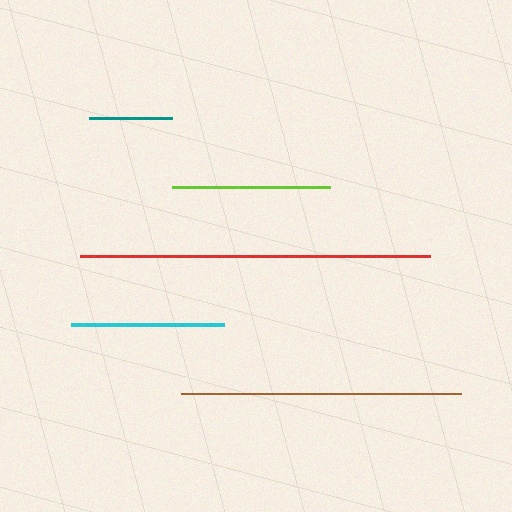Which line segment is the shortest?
The teal line is the shortest at approximately 83 pixels.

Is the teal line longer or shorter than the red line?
The red line is longer than the teal line.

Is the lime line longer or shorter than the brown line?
The brown line is longer than the lime line.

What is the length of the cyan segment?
The cyan segment is approximately 153 pixels long.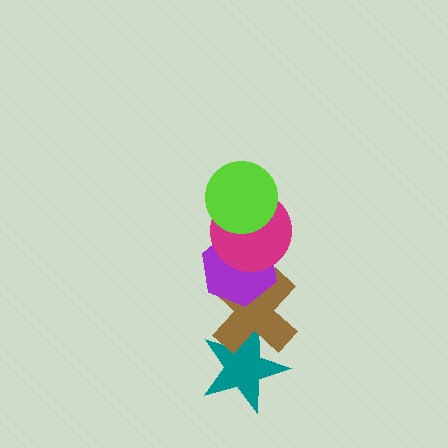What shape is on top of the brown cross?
The purple hexagon is on top of the brown cross.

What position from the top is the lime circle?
The lime circle is 1st from the top.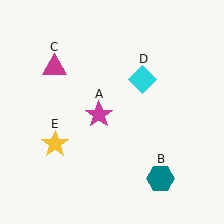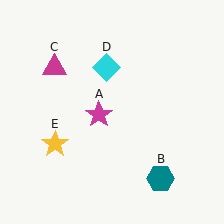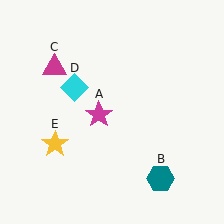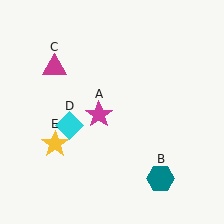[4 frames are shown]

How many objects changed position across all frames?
1 object changed position: cyan diamond (object D).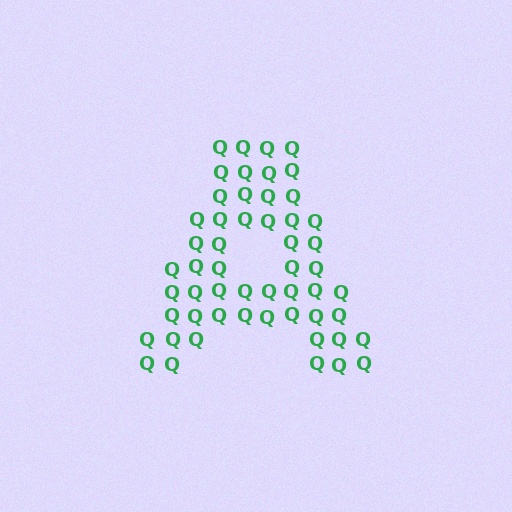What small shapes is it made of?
It is made of small letter Q's.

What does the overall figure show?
The overall figure shows the letter A.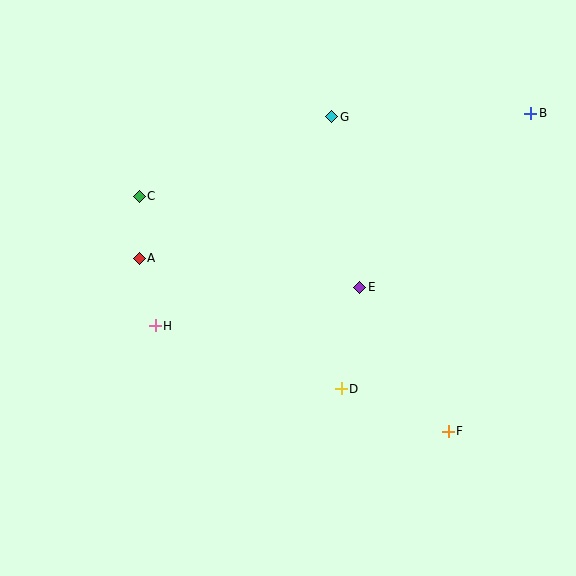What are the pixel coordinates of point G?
Point G is at (332, 117).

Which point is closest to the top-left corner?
Point C is closest to the top-left corner.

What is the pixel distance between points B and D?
The distance between B and D is 335 pixels.